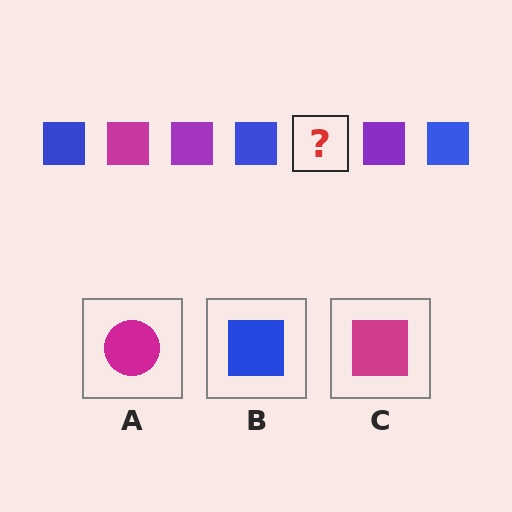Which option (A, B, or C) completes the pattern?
C.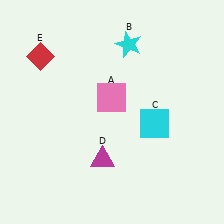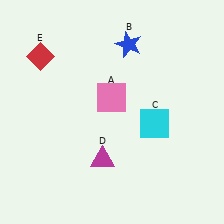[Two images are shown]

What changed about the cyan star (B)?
In Image 1, B is cyan. In Image 2, it changed to blue.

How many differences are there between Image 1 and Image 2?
There is 1 difference between the two images.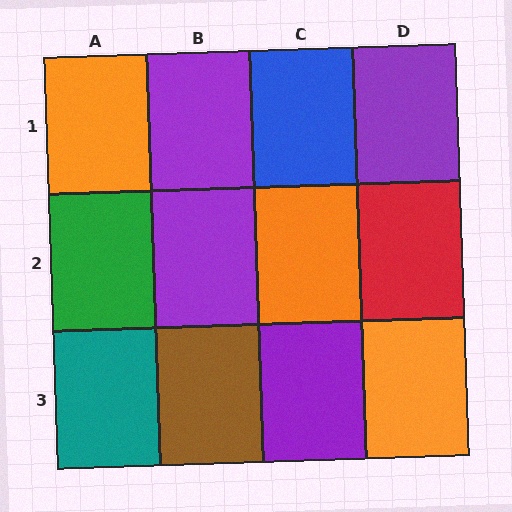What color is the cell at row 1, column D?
Purple.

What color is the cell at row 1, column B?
Purple.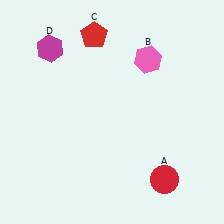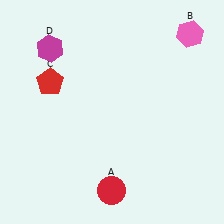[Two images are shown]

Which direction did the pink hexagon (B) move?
The pink hexagon (B) moved right.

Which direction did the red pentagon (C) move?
The red pentagon (C) moved down.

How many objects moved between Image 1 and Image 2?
3 objects moved between the two images.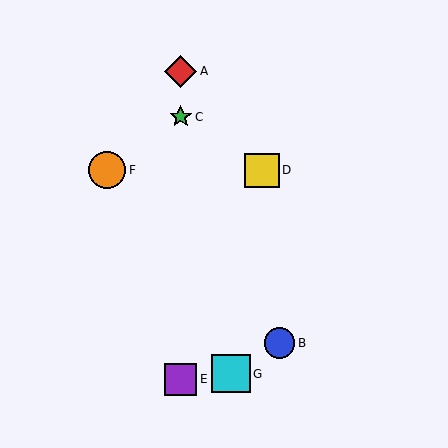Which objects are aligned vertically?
Objects A, C, E are aligned vertically.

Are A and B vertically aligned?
No, A is at x≈181 and B is at x≈279.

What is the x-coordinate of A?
Object A is at x≈181.